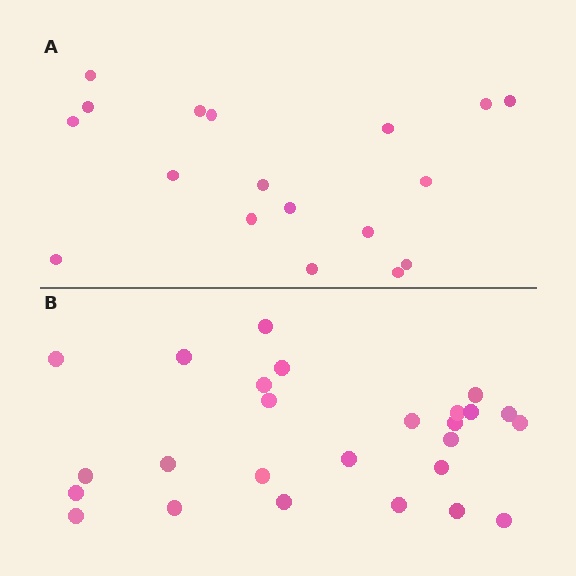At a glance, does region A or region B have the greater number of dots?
Region B (the bottom region) has more dots.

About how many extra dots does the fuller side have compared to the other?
Region B has roughly 8 or so more dots than region A.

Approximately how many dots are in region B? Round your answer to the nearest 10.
About 30 dots. (The exact count is 26, which rounds to 30.)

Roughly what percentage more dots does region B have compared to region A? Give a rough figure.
About 45% more.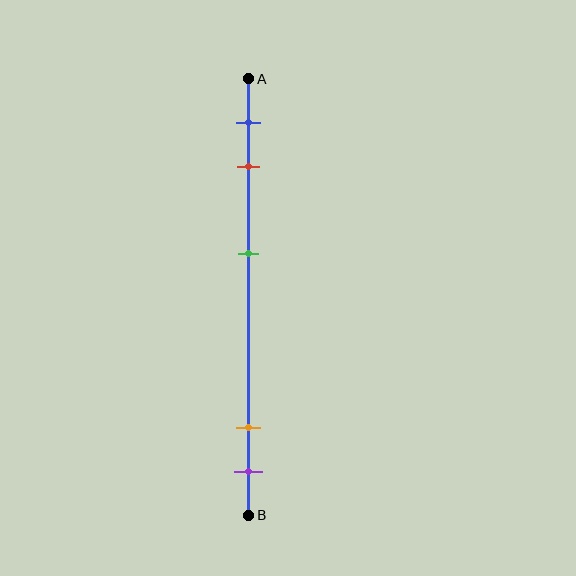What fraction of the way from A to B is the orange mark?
The orange mark is approximately 80% (0.8) of the way from A to B.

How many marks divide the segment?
There are 5 marks dividing the segment.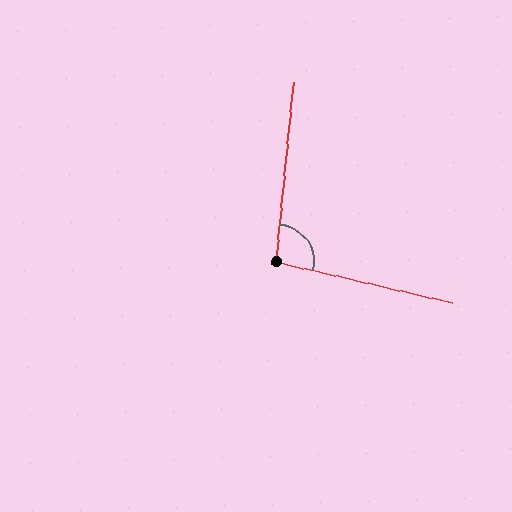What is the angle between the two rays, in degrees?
Approximately 97 degrees.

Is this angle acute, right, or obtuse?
It is obtuse.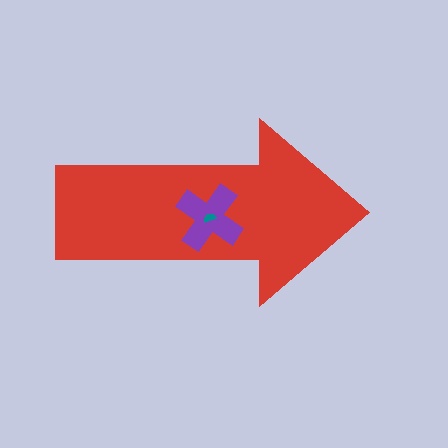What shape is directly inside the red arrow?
The purple cross.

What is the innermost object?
The teal semicircle.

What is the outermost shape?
The red arrow.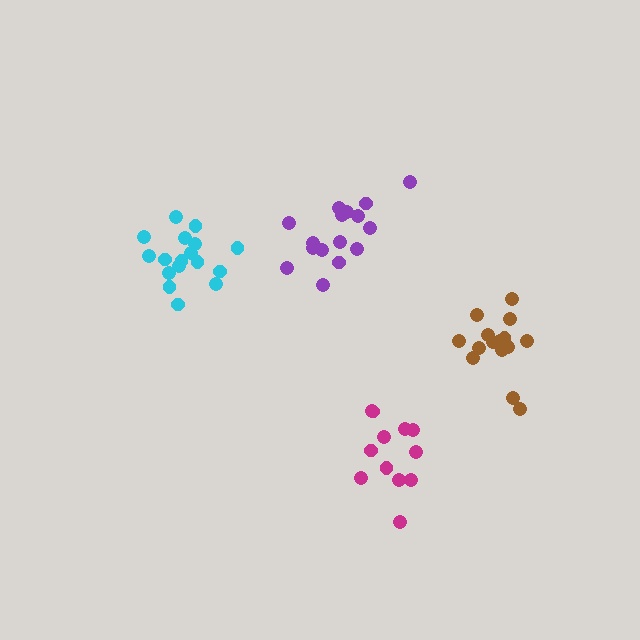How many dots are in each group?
Group 1: 16 dots, Group 2: 12 dots, Group 3: 17 dots, Group 4: 15 dots (60 total).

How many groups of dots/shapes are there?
There are 4 groups.